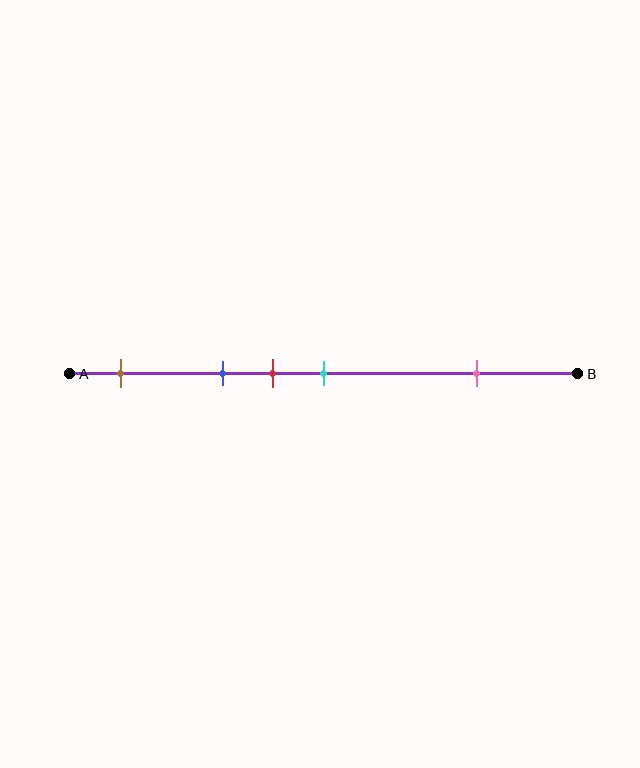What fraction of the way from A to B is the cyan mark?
The cyan mark is approximately 50% (0.5) of the way from A to B.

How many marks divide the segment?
There are 5 marks dividing the segment.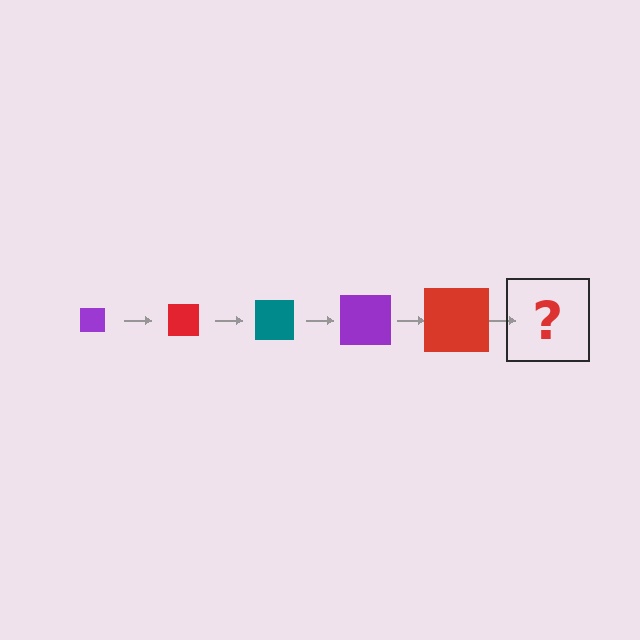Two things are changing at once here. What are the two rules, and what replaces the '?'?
The two rules are that the square grows larger each step and the color cycles through purple, red, and teal. The '?' should be a teal square, larger than the previous one.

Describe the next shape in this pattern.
It should be a teal square, larger than the previous one.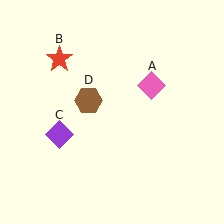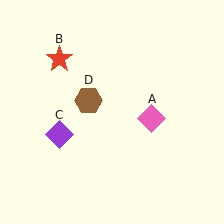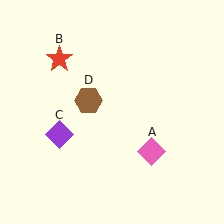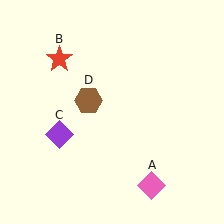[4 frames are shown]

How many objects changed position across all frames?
1 object changed position: pink diamond (object A).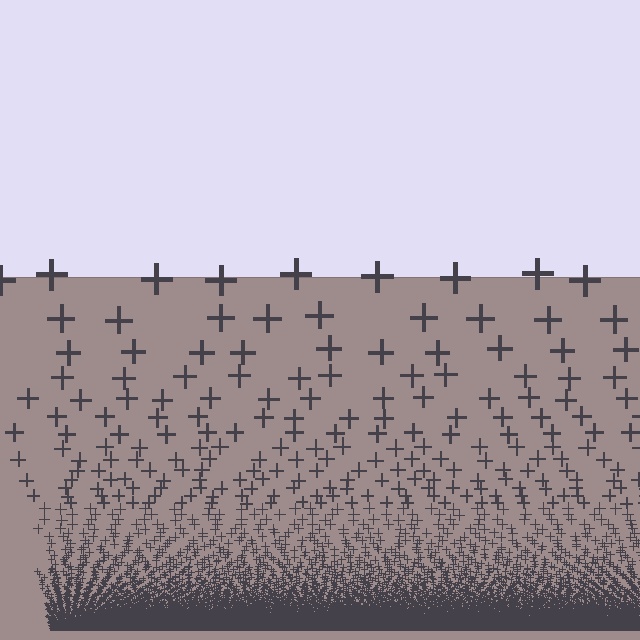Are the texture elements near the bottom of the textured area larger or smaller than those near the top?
Smaller. The gradient is inverted — elements near the bottom are smaller and denser.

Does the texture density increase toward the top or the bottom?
Density increases toward the bottom.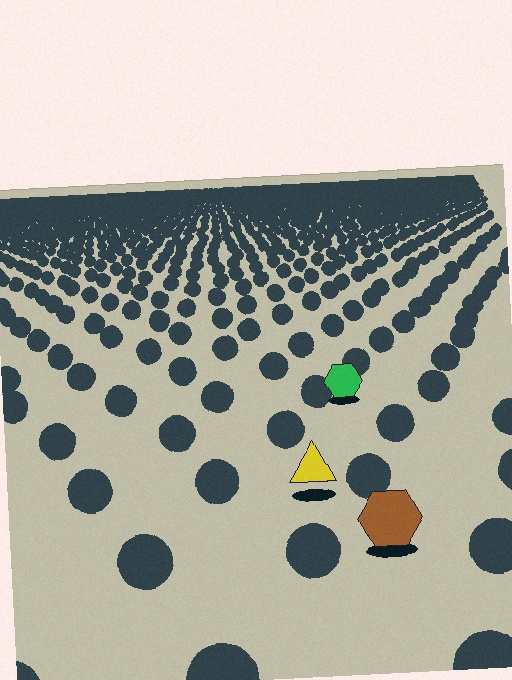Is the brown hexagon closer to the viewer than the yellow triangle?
Yes. The brown hexagon is closer — you can tell from the texture gradient: the ground texture is coarser near it.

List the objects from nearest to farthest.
From nearest to farthest: the brown hexagon, the yellow triangle, the green hexagon.